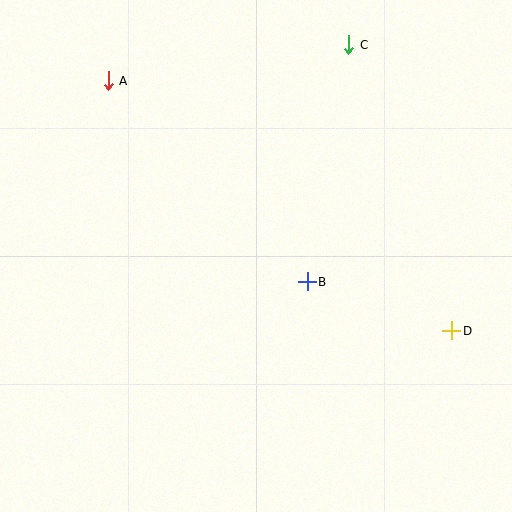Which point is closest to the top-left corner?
Point A is closest to the top-left corner.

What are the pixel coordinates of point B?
Point B is at (307, 282).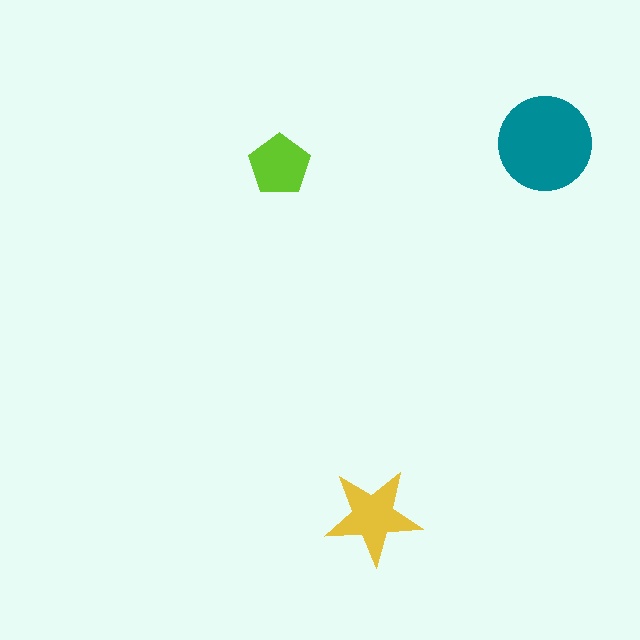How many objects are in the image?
There are 3 objects in the image.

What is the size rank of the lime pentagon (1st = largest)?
3rd.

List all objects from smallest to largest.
The lime pentagon, the yellow star, the teal circle.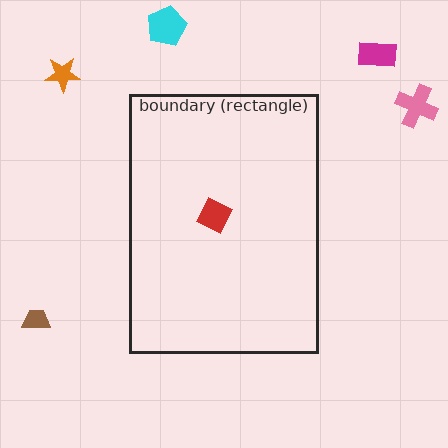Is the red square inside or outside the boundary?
Inside.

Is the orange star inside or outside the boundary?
Outside.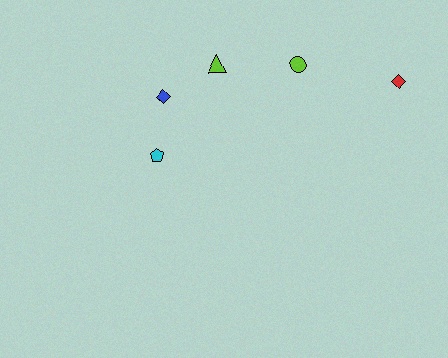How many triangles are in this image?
There is 1 triangle.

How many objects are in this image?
There are 5 objects.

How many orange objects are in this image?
There are no orange objects.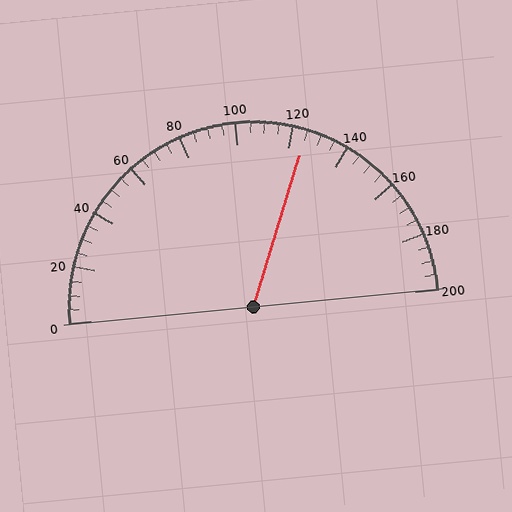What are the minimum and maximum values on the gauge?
The gauge ranges from 0 to 200.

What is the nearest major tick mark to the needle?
The nearest major tick mark is 120.